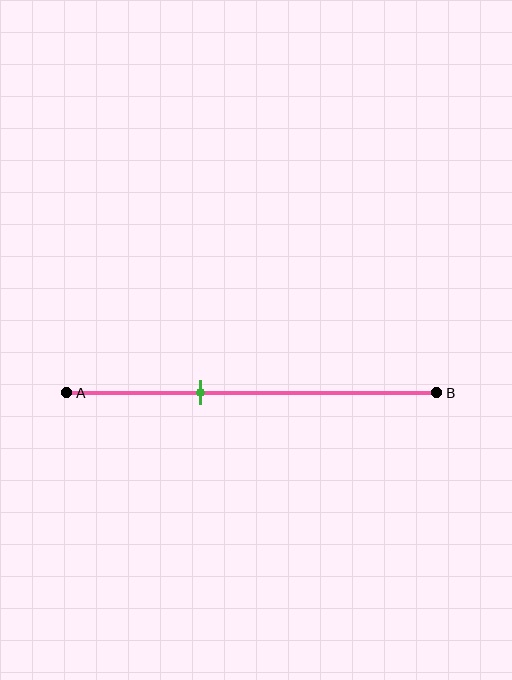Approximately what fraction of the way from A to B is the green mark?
The green mark is approximately 35% of the way from A to B.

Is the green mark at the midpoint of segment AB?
No, the mark is at about 35% from A, not at the 50% midpoint.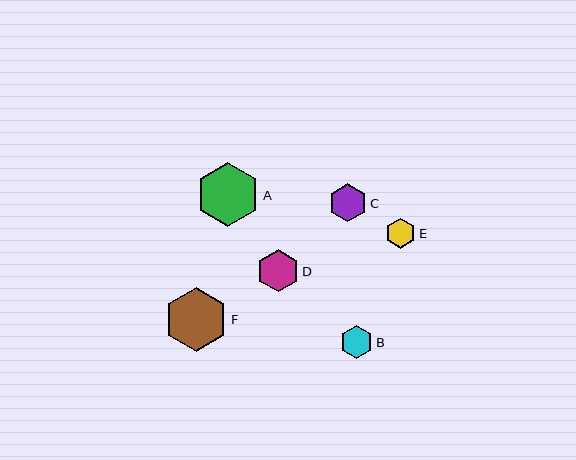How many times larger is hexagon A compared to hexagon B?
Hexagon A is approximately 1.9 times the size of hexagon B.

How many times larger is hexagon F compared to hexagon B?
Hexagon F is approximately 1.9 times the size of hexagon B.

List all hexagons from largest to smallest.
From largest to smallest: A, F, D, C, B, E.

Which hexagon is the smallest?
Hexagon E is the smallest with a size of approximately 30 pixels.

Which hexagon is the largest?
Hexagon A is the largest with a size of approximately 64 pixels.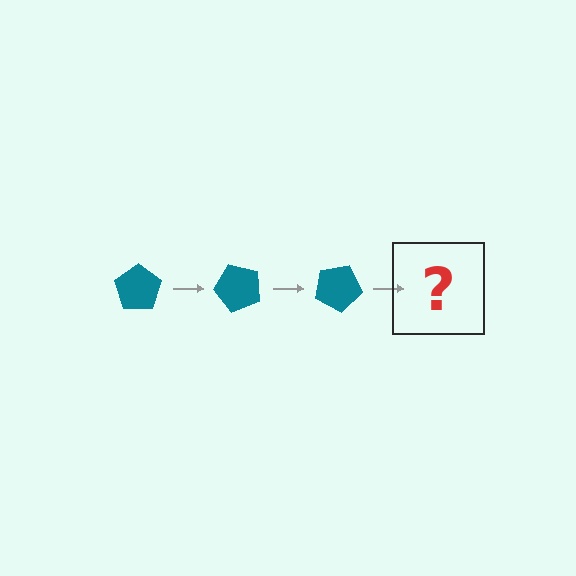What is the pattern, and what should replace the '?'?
The pattern is that the pentagon rotates 50 degrees each step. The '?' should be a teal pentagon rotated 150 degrees.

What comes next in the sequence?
The next element should be a teal pentagon rotated 150 degrees.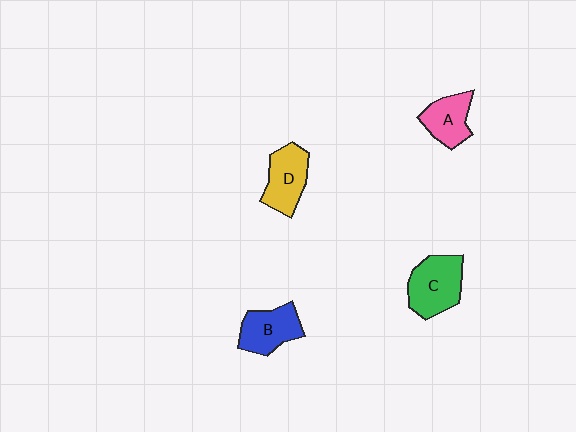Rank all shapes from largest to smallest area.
From largest to smallest: C (green), D (yellow), B (blue), A (pink).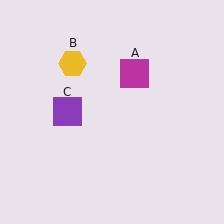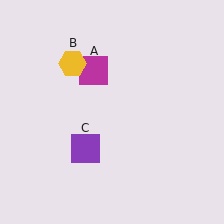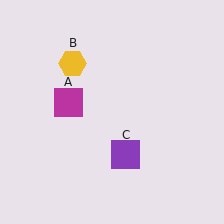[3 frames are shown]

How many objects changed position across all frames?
2 objects changed position: magenta square (object A), purple square (object C).